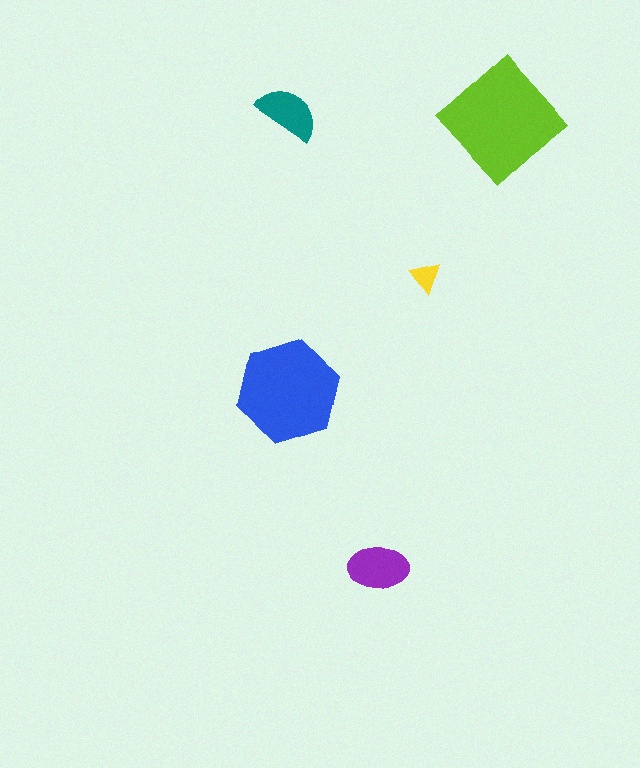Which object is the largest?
The lime diamond.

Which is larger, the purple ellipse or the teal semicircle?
The purple ellipse.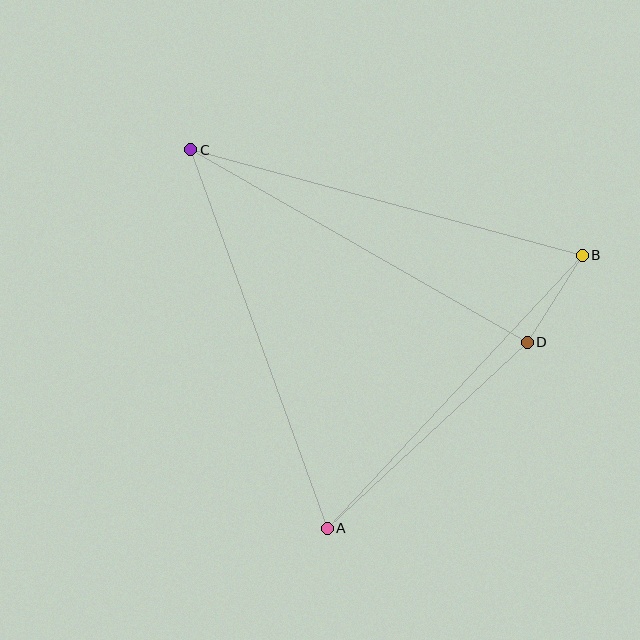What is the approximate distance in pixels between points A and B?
The distance between A and B is approximately 373 pixels.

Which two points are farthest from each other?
Points B and C are farthest from each other.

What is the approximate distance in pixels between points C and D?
The distance between C and D is approximately 388 pixels.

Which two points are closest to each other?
Points B and D are closest to each other.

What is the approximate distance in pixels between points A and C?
The distance between A and C is approximately 402 pixels.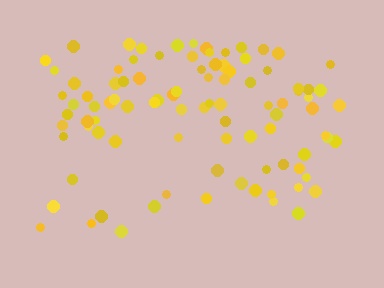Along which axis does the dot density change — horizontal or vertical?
Vertical.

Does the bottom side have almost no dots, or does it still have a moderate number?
Still a moderate number, just noticeably fewer than the top.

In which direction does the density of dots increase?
From bottom to top, with the top side densest.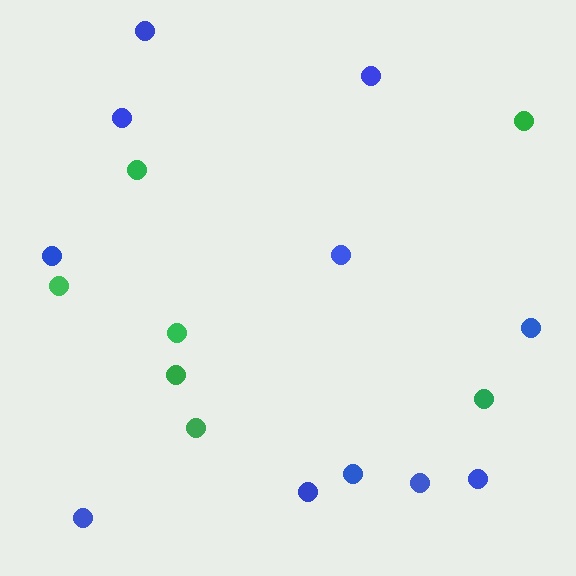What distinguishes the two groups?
There are 2 groups: one group of blue circles (11) and one group of green circles (7).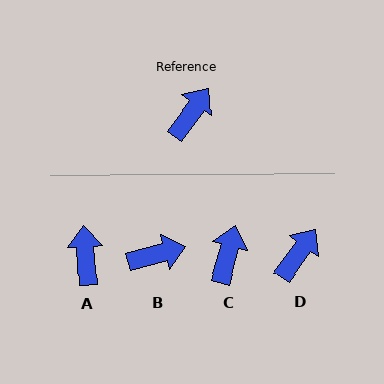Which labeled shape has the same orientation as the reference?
D.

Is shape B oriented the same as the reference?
No, it is off by about 39 degrees.